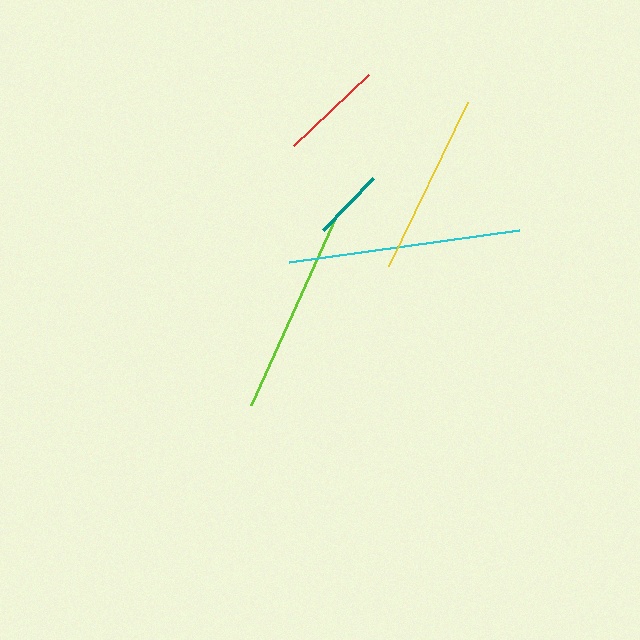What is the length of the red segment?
The red segment is approximately 103 pixels long.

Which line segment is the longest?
The cyan line is the longest at approximately 232 pixels.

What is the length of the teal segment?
The teal segment is approximately 72 pixels long.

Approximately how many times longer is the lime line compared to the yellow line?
The lime line is approximately 1.1 times the length of the yellow line.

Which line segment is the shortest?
The teal line is the shortest at approximately 72 pixels.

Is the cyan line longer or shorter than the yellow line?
The cyan line is longer than the yellow line.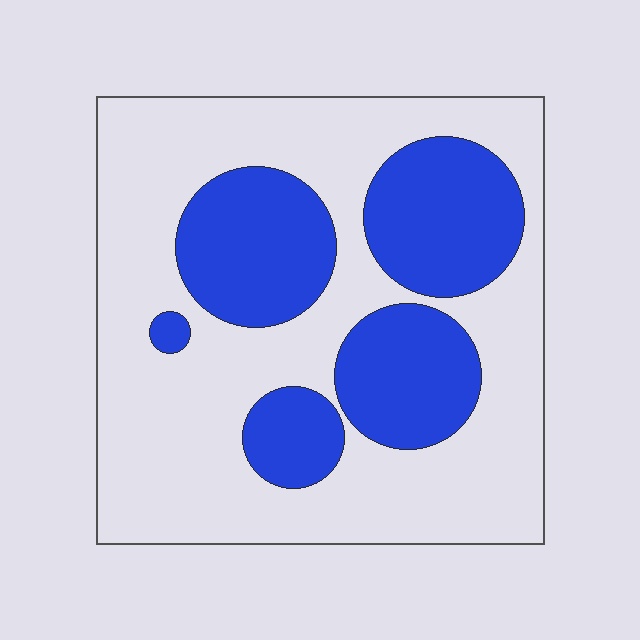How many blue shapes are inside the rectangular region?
5.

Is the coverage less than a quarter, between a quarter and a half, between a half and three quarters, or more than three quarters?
Between a quarter and a half.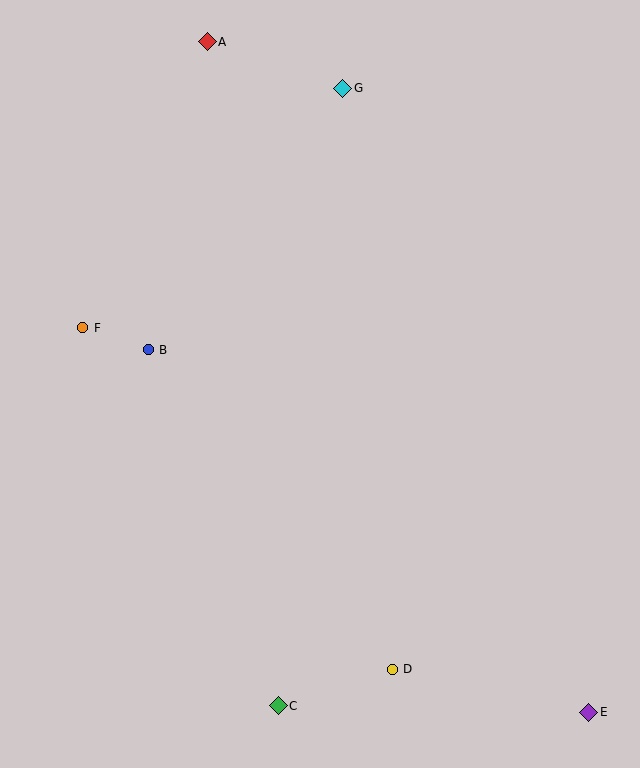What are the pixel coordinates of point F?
Point F is at (83, 328).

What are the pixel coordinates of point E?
Point E is at (589, 712).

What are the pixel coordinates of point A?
Point A is at (207, 42).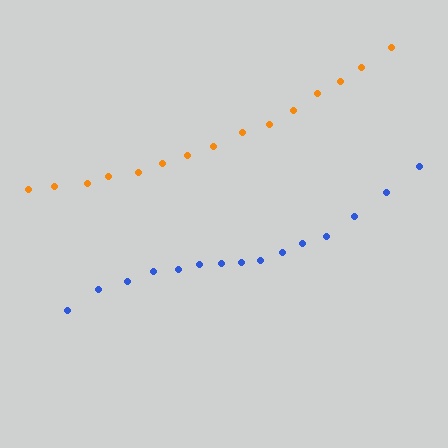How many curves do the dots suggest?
There are 2 distinct paths.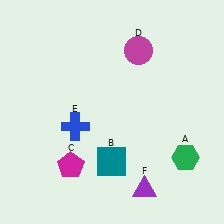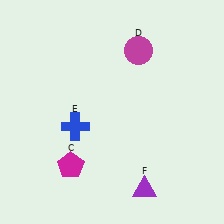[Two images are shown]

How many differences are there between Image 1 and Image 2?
There are 2 differences between the two images.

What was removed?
The teal square (B), the green hexagon (A) were removed in Image 2.